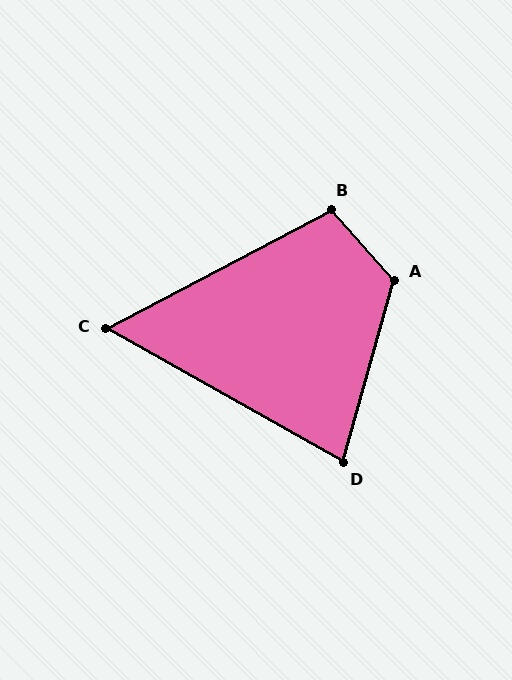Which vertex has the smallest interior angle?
C, at approximately 57 degrees.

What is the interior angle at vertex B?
Approximately 104 degrees (obtuse).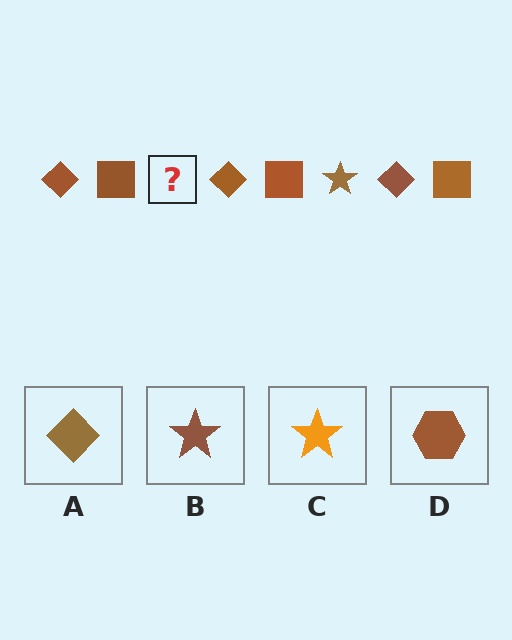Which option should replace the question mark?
Option B.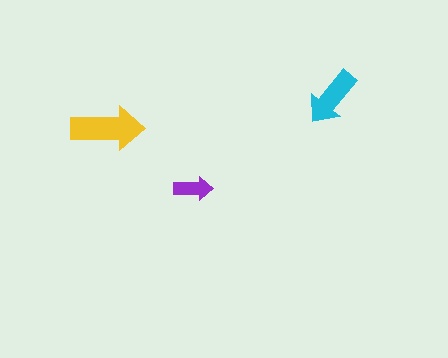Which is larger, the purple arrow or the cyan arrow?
The cyan one.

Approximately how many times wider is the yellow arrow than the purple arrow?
About 2 times wider.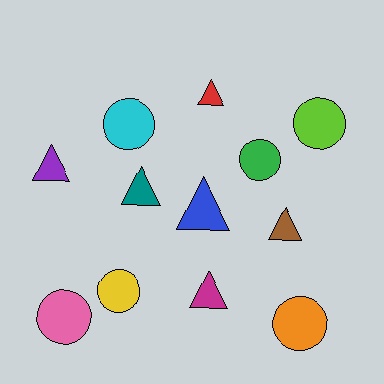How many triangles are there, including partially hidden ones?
There are 6 triangles.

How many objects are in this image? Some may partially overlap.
There are 12 objects.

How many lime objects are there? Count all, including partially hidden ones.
There is 1 lime object.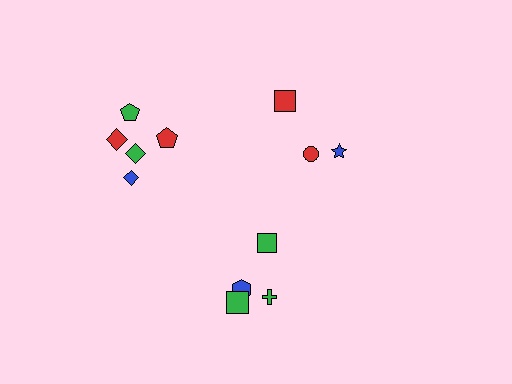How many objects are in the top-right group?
There are 3 objects.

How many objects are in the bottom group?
There are 4 objects.